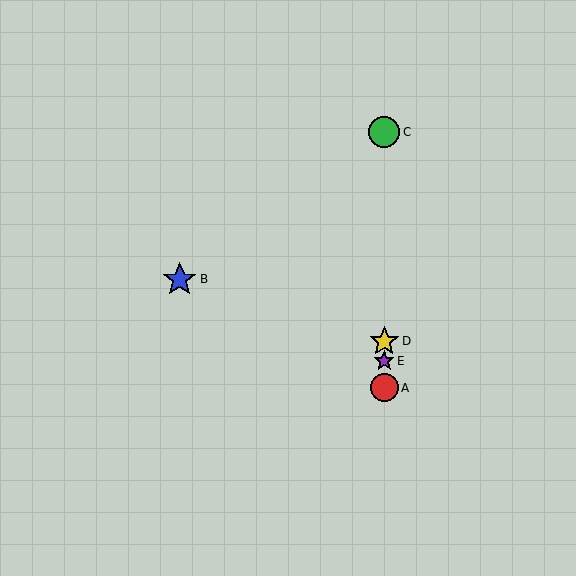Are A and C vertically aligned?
Yes, both are at x≈384.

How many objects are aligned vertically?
4 objects (A, C, D, E) are aligned vertically.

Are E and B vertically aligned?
No, E is at x≈384 and B is at x≈180.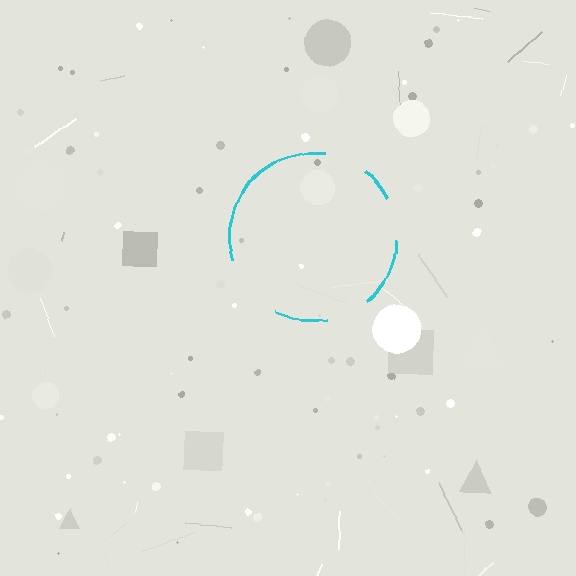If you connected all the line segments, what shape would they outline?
They would outline a circle.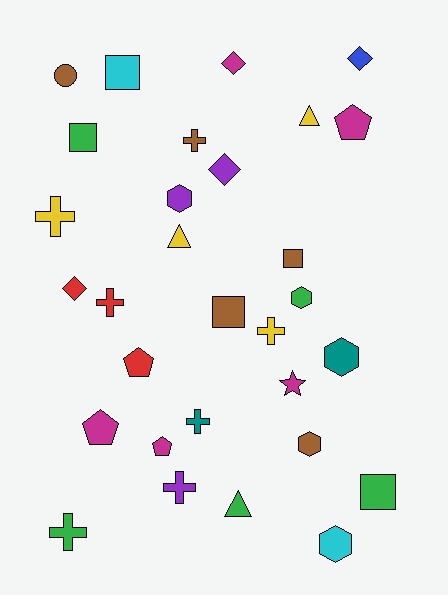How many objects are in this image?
There are 30 objects.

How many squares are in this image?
There are 5 squares.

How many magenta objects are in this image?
There are 5 magenta objects.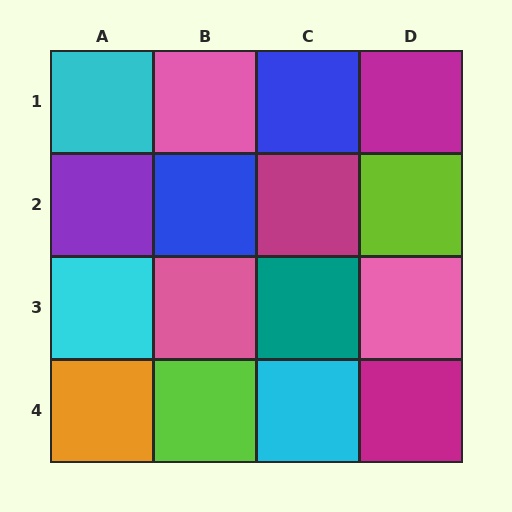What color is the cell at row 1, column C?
Blue.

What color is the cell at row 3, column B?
Pink.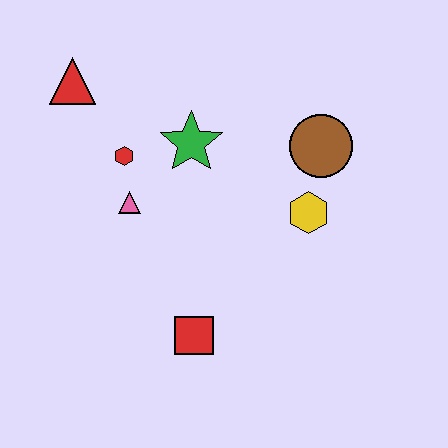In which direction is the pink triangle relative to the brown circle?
The pink triangle is to the left of the brown circle.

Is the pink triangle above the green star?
No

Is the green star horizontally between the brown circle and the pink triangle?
Yes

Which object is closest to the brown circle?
The yellow hexagon is closest to the brown circle.